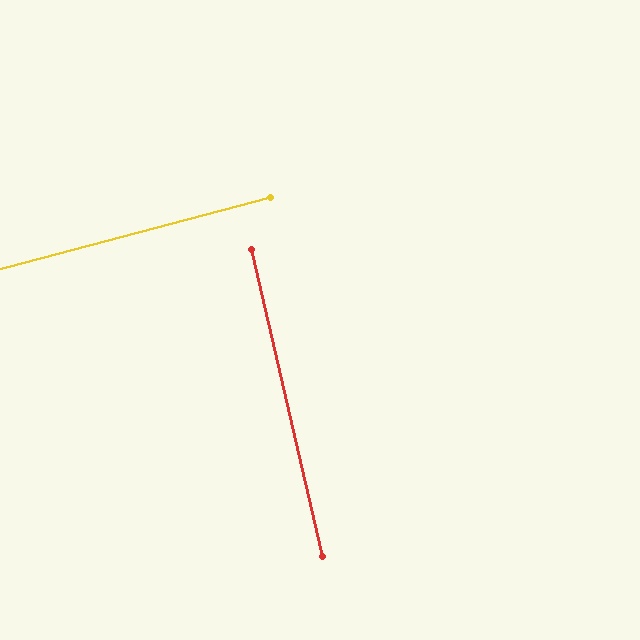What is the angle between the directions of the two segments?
Approximately 88 degrees.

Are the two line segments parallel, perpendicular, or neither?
Perpendicular — they meet at approximately 88°.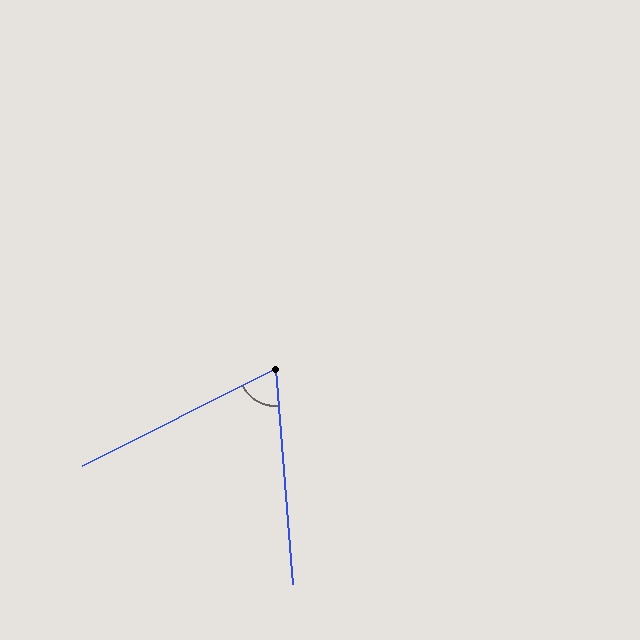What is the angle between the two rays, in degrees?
Approximately 68 degrees.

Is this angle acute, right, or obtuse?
It is acute.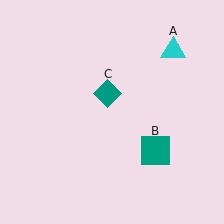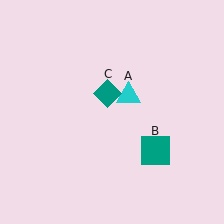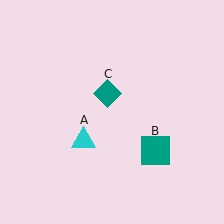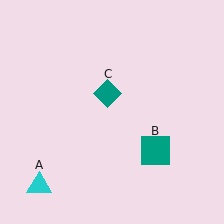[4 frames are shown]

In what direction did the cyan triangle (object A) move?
The cyan triangle (object A) moved down and to the left.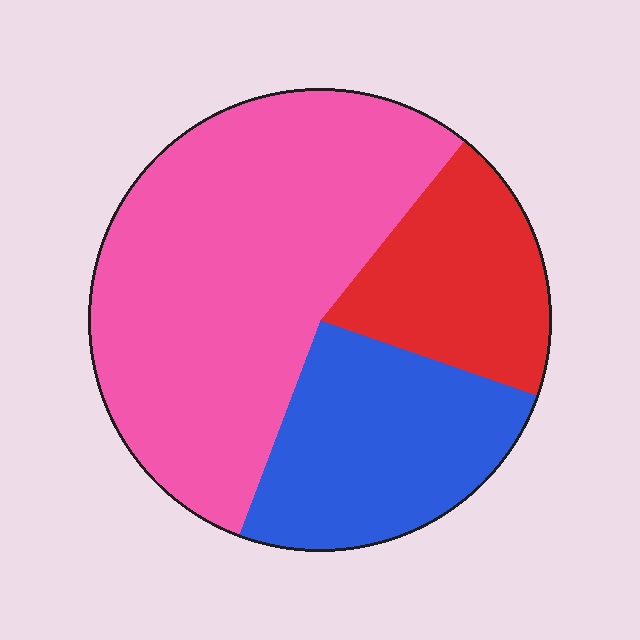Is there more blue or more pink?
Pink.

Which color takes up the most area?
Pink, at roughly 55%.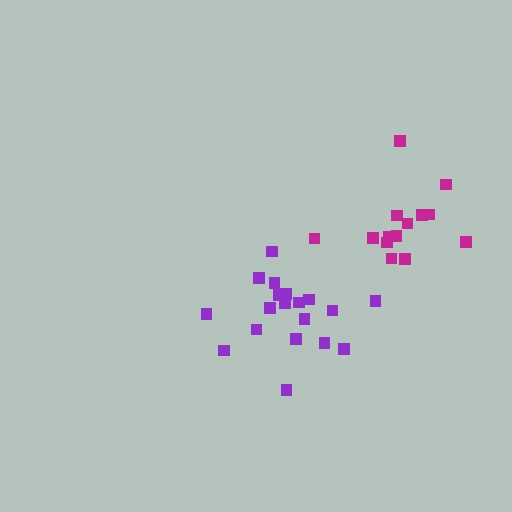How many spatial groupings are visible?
There are 2 spatial groupings.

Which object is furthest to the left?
The purple cluster is leftmost.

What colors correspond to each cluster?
The clusters are colored: purple, magenta.